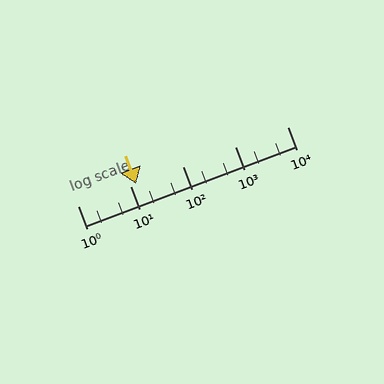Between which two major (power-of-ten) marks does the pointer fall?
The pointer is between 10 and 100.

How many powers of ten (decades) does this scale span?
The scale spans 4 decades, from 1 to 10000.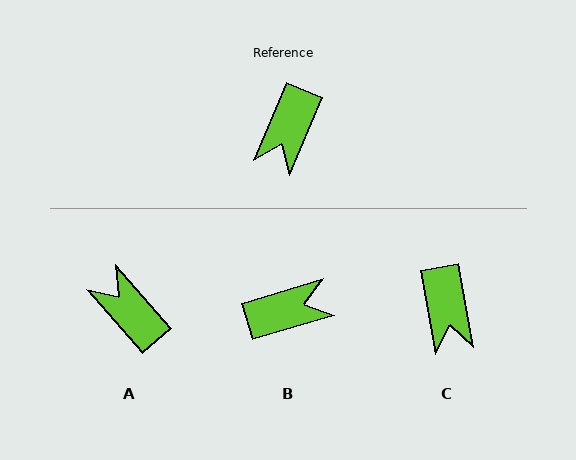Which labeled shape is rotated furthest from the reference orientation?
B, about 130 degrees away.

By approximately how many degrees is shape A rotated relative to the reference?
Approximately 116 degrees clockwise.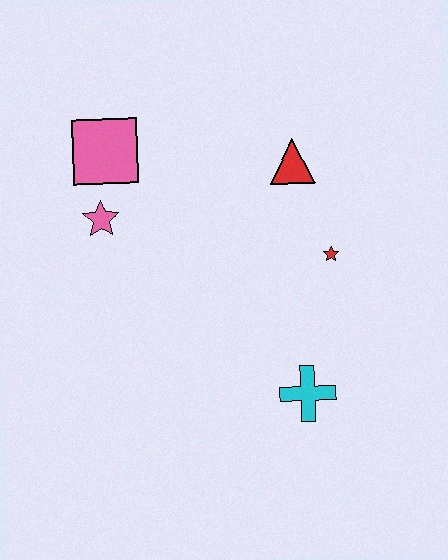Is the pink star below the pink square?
Yes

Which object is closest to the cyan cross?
The red star is closest to the cyan cross.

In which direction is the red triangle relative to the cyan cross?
The red triangle is above the cyan cross.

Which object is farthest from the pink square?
The cyan cross is farthest from the pink square.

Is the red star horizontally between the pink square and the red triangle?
No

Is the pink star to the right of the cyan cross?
No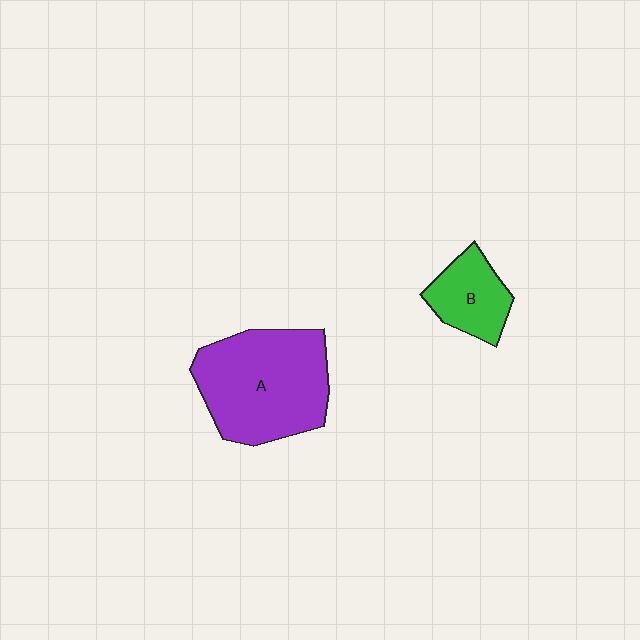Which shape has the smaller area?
Shape B (green).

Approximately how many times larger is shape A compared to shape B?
Approximately 2.4 times.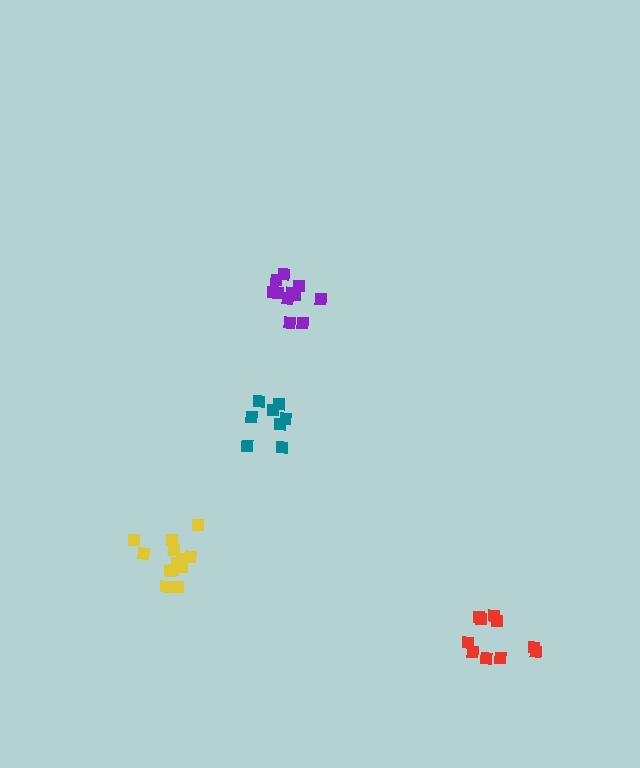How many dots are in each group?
Group 1: 8 dots, Group 2: 11 dots, Group 3: 13 dots, Group 4: 10 dots (42 total).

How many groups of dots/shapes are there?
There are 4 groups.